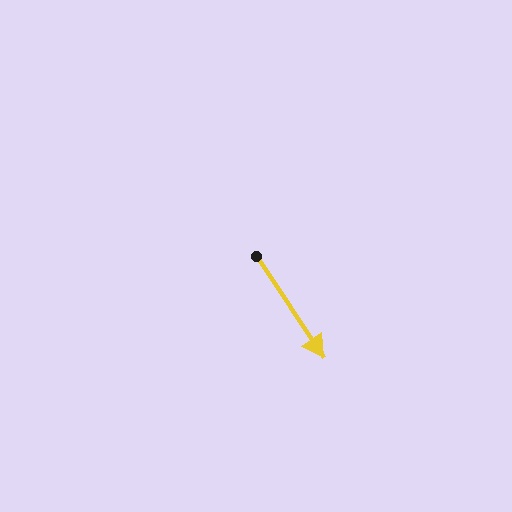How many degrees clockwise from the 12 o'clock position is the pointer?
Approximately 146 degrees.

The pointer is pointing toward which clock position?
Roughly 5 o'clock.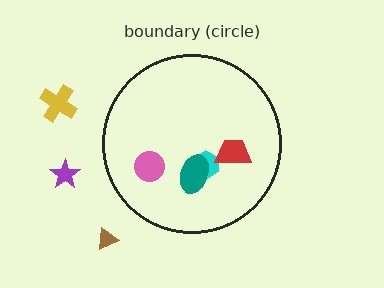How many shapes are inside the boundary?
4 inside, 3 outside.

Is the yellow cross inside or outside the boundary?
Outside.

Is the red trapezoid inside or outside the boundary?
Inside.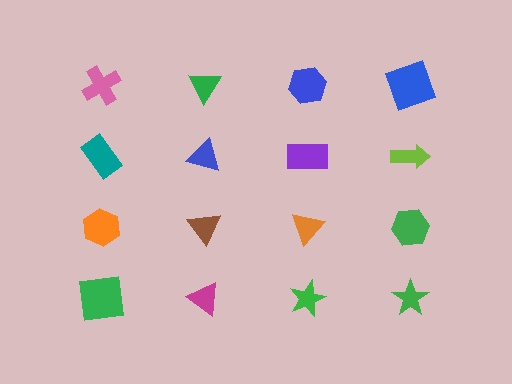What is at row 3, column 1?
An orange hexagon.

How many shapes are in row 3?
4 shapes.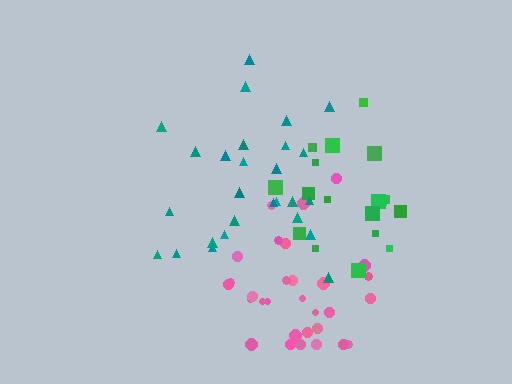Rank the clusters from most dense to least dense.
pink, green, teal.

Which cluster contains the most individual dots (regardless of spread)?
Pink (30).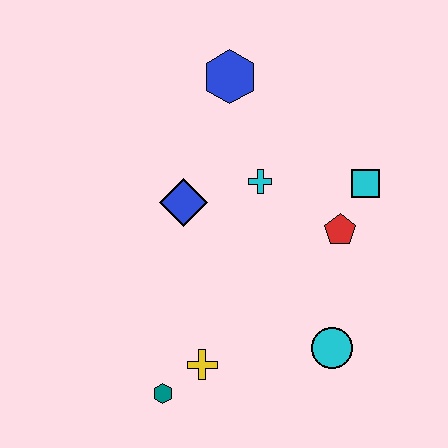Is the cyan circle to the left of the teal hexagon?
No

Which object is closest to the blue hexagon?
The cyan cross is closest to the blue hexagon.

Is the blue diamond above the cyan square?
No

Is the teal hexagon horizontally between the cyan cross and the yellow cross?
No